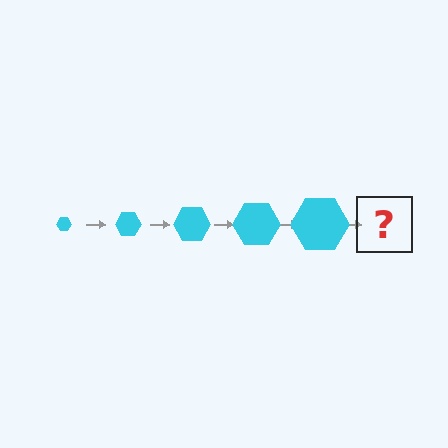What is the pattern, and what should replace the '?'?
The pattern is that the hexagon gets progressively larger each step. The '?' should be a cyan hexagon, larger than the previous one.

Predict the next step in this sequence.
The next step is a cyan hexagon, larger than the previous one.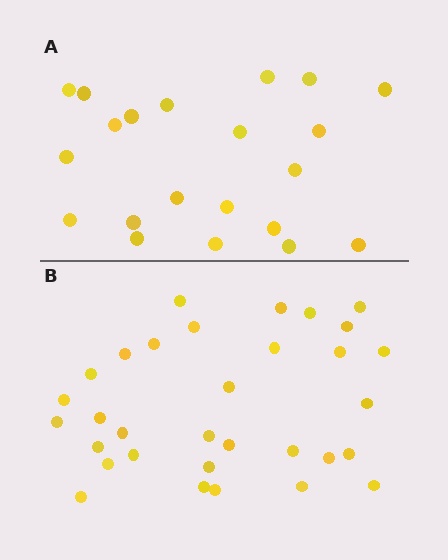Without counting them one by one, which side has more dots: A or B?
Region B (the bottom region) has more dots.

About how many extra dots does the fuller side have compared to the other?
Region B has roughly 12 or so more dots than region A.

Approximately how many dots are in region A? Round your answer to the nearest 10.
About 20 dots. (The exact count is 21, which rounds to 20.)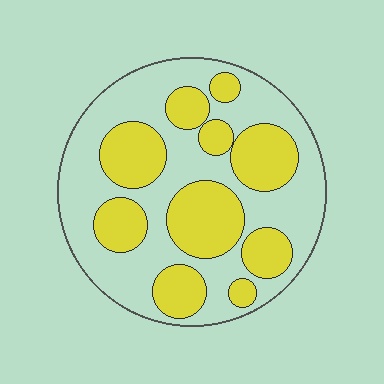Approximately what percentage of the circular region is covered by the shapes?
Approximately 40%.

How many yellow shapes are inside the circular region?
10.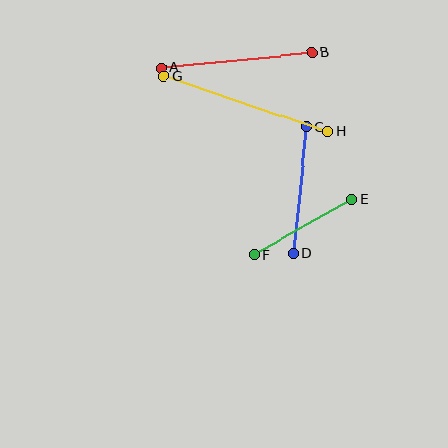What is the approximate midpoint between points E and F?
The midpoint is at approximately (303, 227) pixels.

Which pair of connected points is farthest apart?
Points G and H are farthest apart.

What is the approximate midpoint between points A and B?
The midpoint is at approximately (236, 60) pixels.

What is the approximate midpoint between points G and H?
The midpoint is at approximately (246, 104) pixels.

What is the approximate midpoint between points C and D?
The midpoint is at approximately (300, 190) pixels.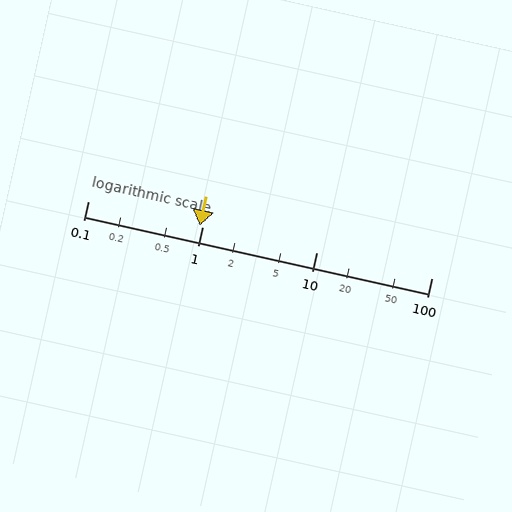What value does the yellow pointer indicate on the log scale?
The pointer indicates approximately 0.95.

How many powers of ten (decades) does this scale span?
The scale spans 3 decades, from 0.1 to 100.